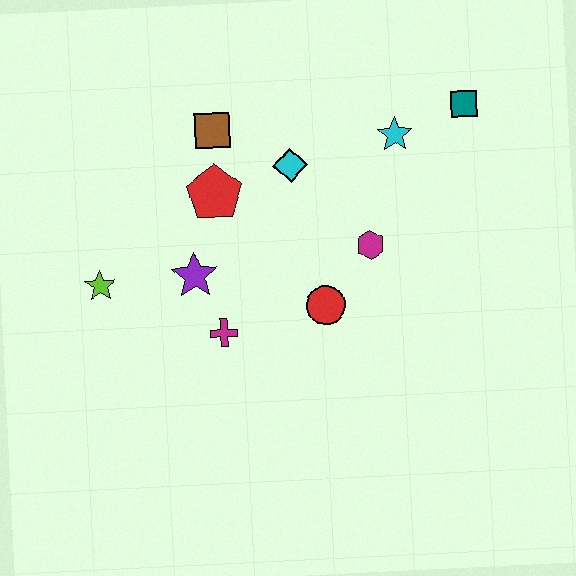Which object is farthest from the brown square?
The teal square is farthest from the brown square.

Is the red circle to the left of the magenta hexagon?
Yes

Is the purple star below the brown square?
Yes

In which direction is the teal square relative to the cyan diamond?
The teal square is to the right of the cyan diamond.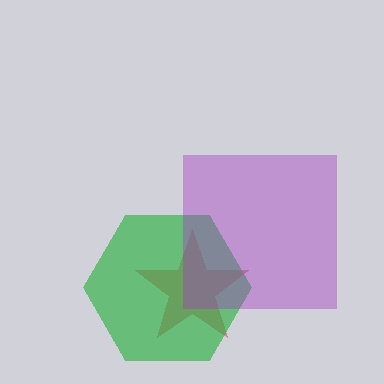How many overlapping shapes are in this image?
There are 3 overlapping shapes in the image.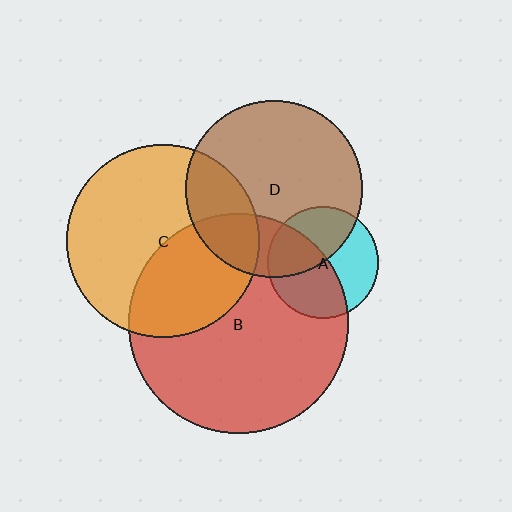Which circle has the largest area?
Circle B (red).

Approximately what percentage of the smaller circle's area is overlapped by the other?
Approximately 50%.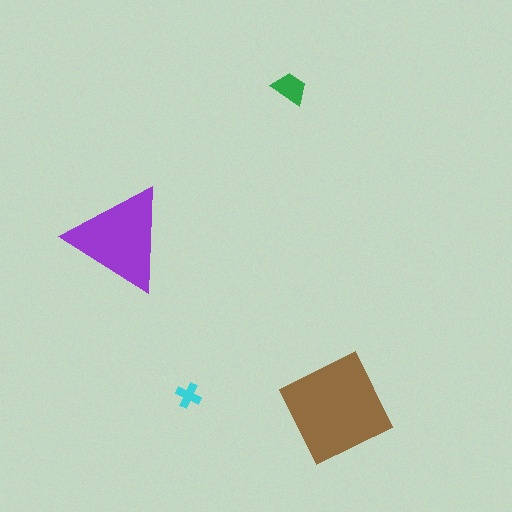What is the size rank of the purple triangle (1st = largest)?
2nd.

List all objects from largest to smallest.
The brown diamond, the purple triangle, the green trapezoid, the cyan cross.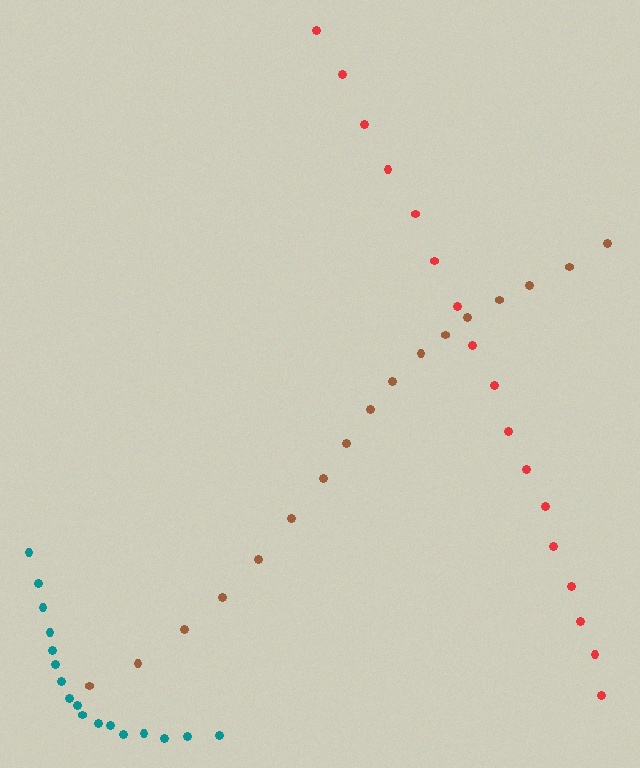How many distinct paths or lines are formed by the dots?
There are 3 distinct paths.